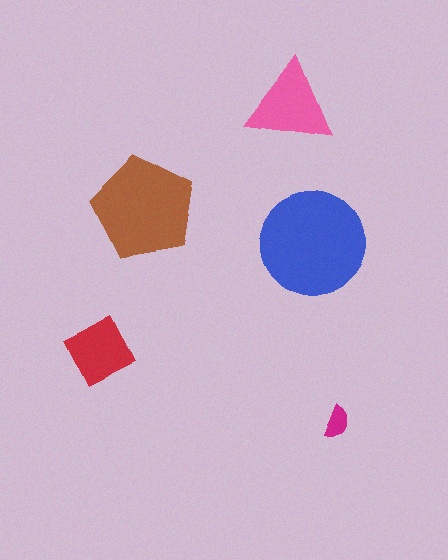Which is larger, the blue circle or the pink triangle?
The blue circle.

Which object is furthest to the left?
The red diamond is leftmost.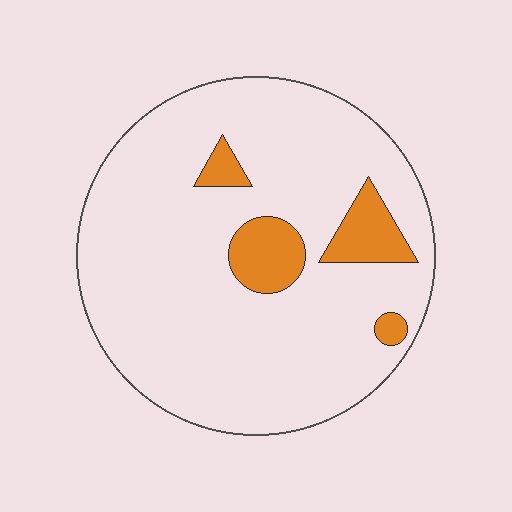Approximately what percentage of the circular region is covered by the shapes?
Approximately 10%.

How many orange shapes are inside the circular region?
4.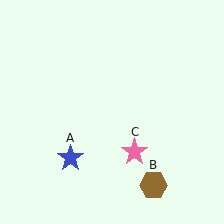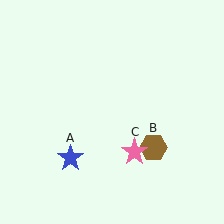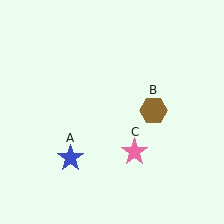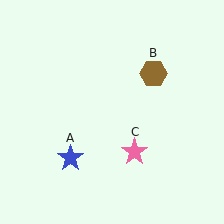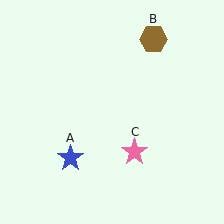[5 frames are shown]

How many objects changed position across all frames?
1 object changed position: brown hexagon (object B).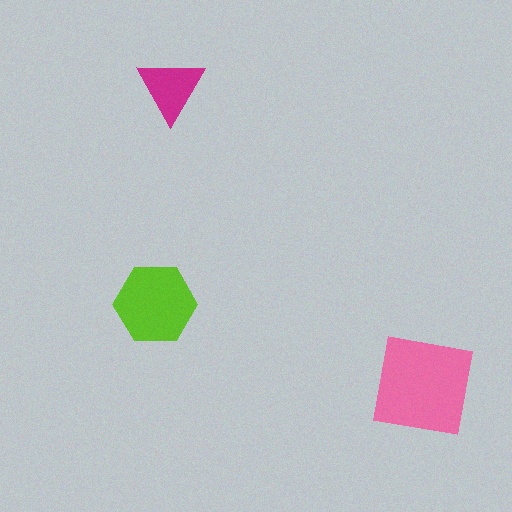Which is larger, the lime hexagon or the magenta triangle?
The lime hexagon.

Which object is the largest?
The pink square.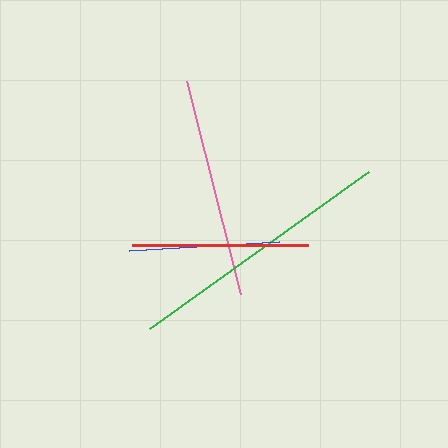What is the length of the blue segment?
The blue segment is approximately 151 pixels long.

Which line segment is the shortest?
The blue line is the shortest at approximately 151 pixels.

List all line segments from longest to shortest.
From longest to shortest: green, pink, red, blue.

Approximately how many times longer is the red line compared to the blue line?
The red line is approximately 1.2 times the length of the blue line.